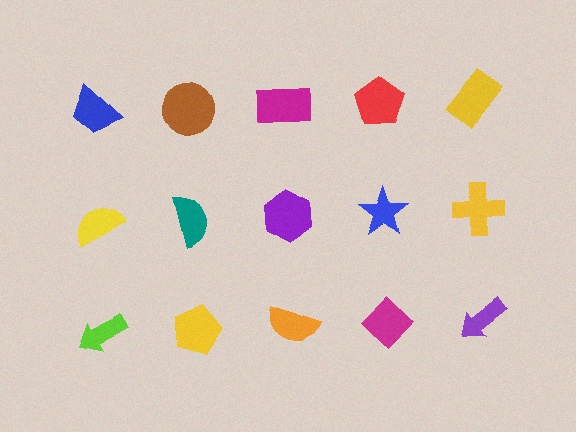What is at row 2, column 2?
A teal semicircle.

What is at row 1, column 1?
A blue trapezoid.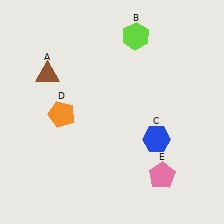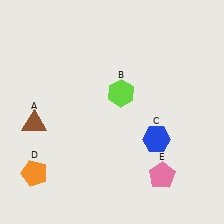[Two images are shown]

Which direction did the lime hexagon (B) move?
The lime hexagon (B) moved down.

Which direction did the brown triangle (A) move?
The brown triangle (A) moved down.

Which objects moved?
The objects that moved are: the brown triangle (A), the lime hexagon (B), the orange pentagon (D).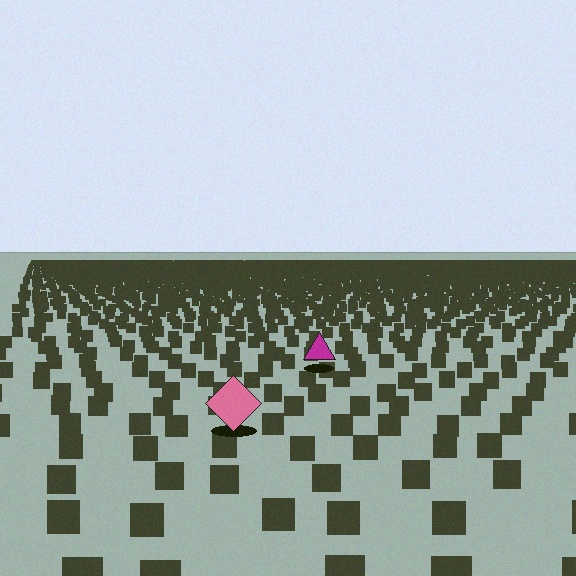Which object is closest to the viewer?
The pink diamond is closest. The texture marks near it are larger and more spread out.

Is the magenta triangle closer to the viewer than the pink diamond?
No. The pink diamond is closer — you can tell from the texture gradient: the ground texture is coarser near it.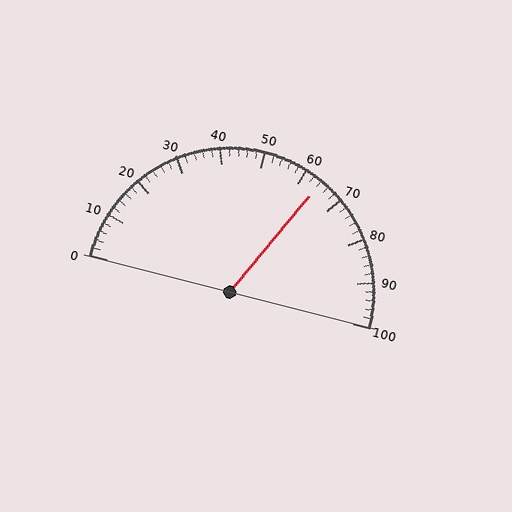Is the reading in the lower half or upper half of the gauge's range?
The reading is in the upper half of the range (0 to 100).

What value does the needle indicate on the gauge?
The needle indicates approximately 64.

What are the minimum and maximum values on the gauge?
The gauge ranges from 0 to 100.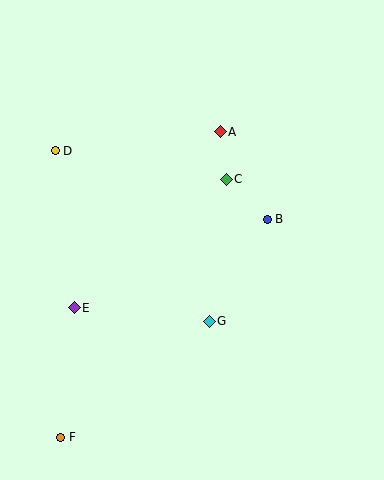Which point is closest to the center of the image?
Point C at (226, 179) is closest to the center.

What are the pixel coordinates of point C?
Point C is at (226, 179).